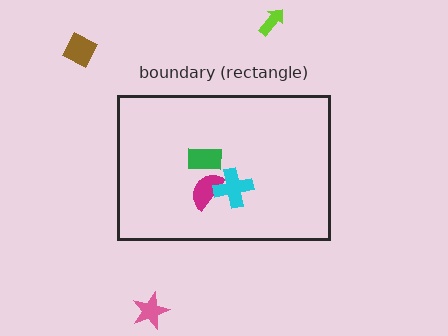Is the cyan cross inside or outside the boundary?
Inside.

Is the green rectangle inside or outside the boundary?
Inside.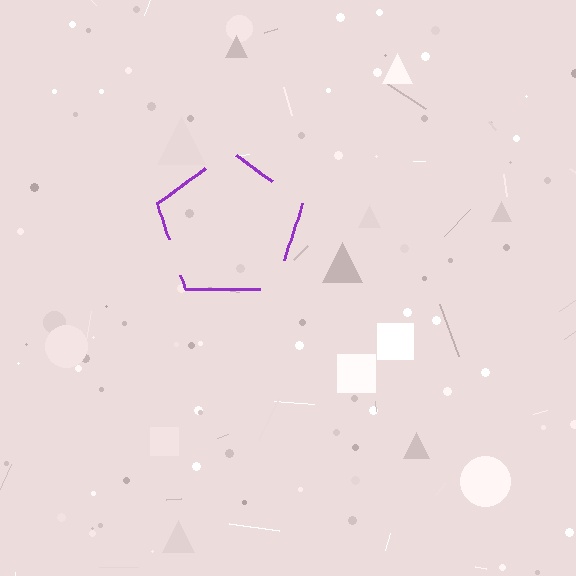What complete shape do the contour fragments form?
The contour fragments form a pentagon.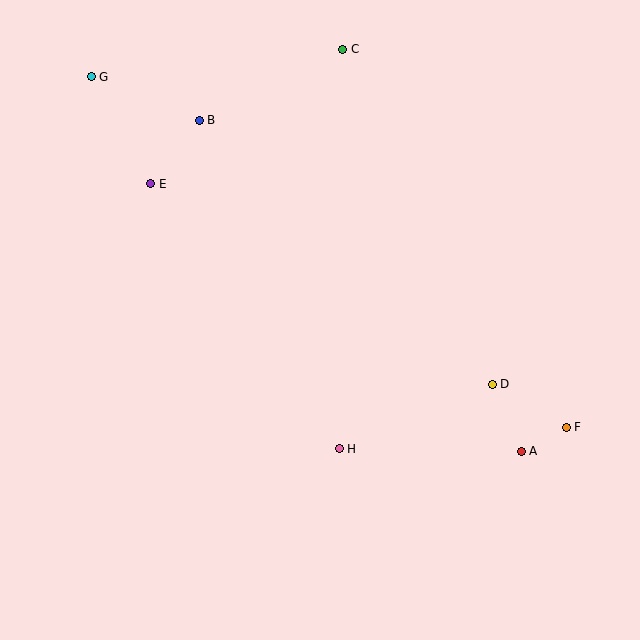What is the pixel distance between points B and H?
The distance between B and H is 357 pixels.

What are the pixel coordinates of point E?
Point E is at (151, 184).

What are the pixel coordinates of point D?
Point D is at (492, 384).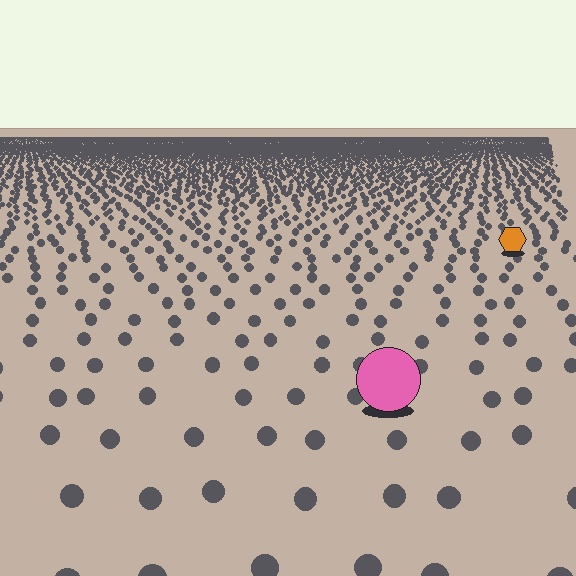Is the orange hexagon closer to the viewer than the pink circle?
No. The pink circle is closer — you can tell from the texture gradient: the ground texture is coarser near it.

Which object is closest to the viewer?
The pink circle is closest. The texture marks near it are larger and more spread out.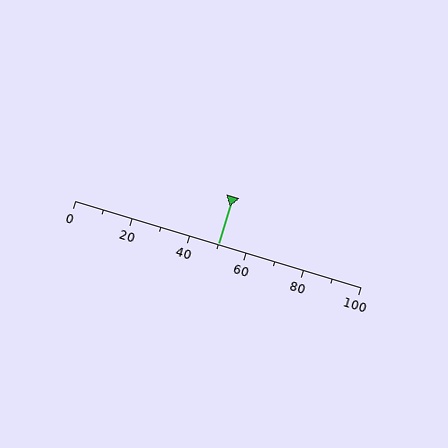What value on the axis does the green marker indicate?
The marker indicates approximately 50.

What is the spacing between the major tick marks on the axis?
The major ticks are spaced 20 apart.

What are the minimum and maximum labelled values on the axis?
The axis runs from 0 to 100.